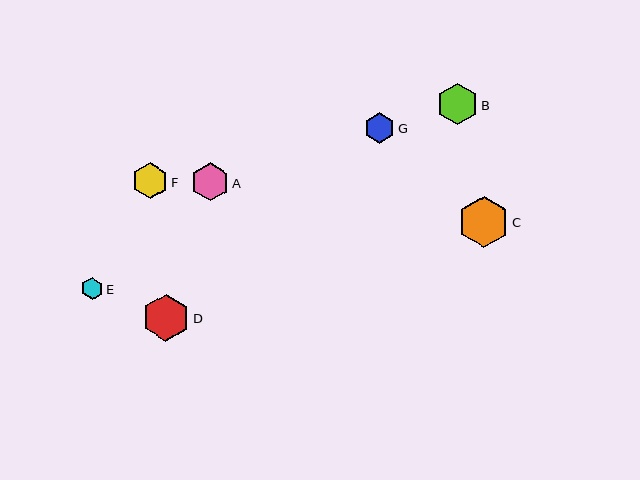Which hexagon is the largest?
Hexagon C is the largest with a size of approximately 51 pixels.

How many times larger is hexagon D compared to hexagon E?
Hexagon D is approximately 2.2 times the size of hexagon E.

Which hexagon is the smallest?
Hexagon E is the smallest with a size of approximately 22 pixels.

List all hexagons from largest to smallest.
From largest to smallest: C, D, B, A, F, G, E.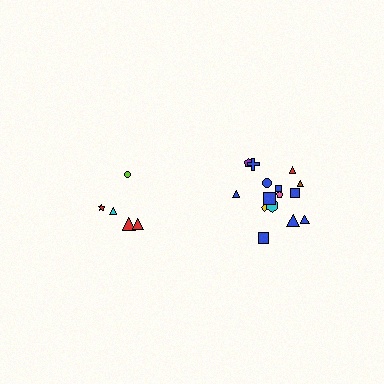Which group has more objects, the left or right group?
The right group.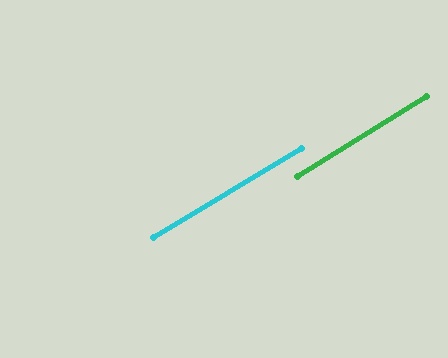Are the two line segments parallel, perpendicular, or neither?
Parallel — their directions differ by only 0.8°.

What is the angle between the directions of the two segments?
Approximately 1 degree.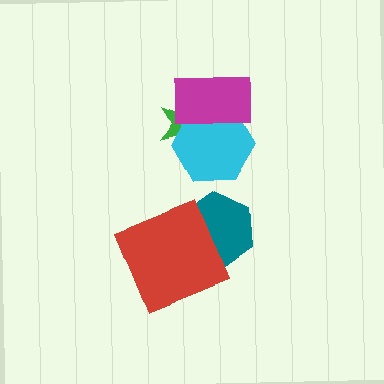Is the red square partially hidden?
No, no other shape covers it.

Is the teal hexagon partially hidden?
Yes, it is partially covered by another shape.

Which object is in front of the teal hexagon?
The red square is in front of the teal hexagon.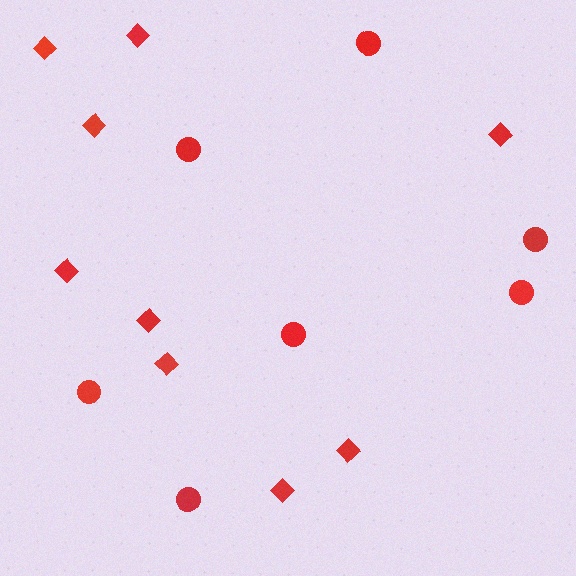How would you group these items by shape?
There are 2 groups: one group of circles (7) and one group of diamonds (9).